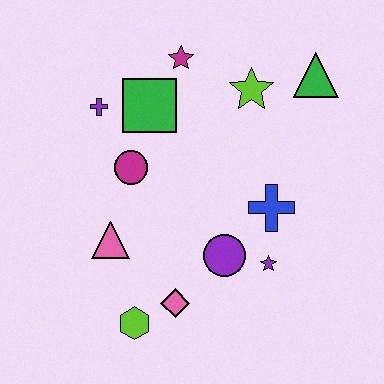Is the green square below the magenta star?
Yes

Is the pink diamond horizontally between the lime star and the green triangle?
No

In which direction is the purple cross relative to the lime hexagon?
The purple cross is above the lime hexagon.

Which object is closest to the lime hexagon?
The pink diamond is closest to the lime hexagon.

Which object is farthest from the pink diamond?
The green triangle is farthest from the pink diamond.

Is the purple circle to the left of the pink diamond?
No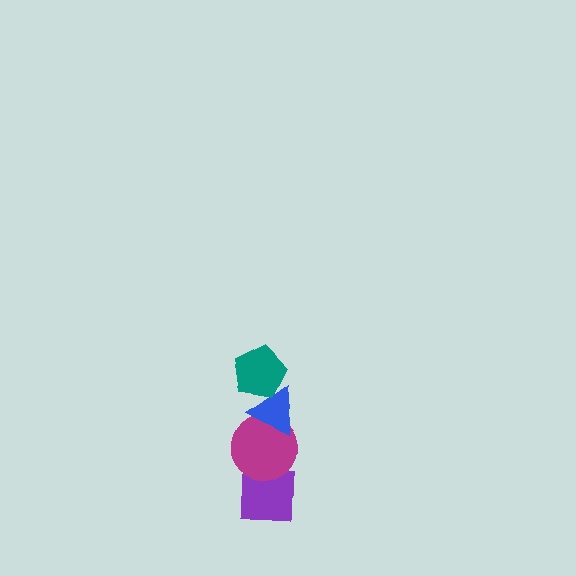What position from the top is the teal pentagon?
The teal pentagon is 1st from the top.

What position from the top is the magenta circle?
The magenta circle is 3rd from the top.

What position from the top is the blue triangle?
The blue triangle is 2nd from the top.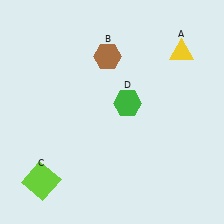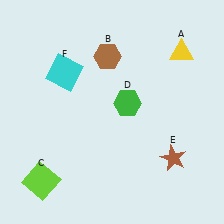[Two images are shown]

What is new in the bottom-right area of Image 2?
A brown star (E) was added in the bottom-right area of Image 2.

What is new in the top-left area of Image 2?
A cyan square (F) was added in the top-left area of Image 2.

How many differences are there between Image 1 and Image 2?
There are 2 differences between the two images.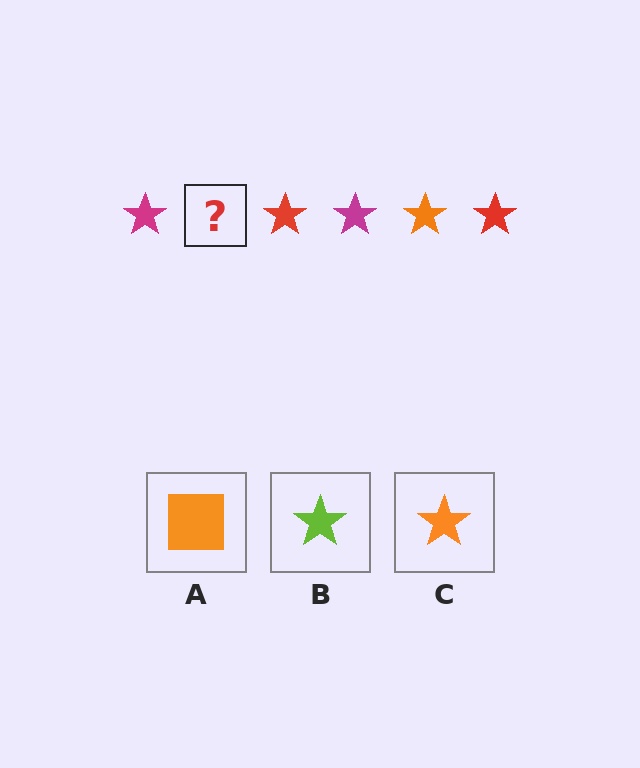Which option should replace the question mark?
Option C.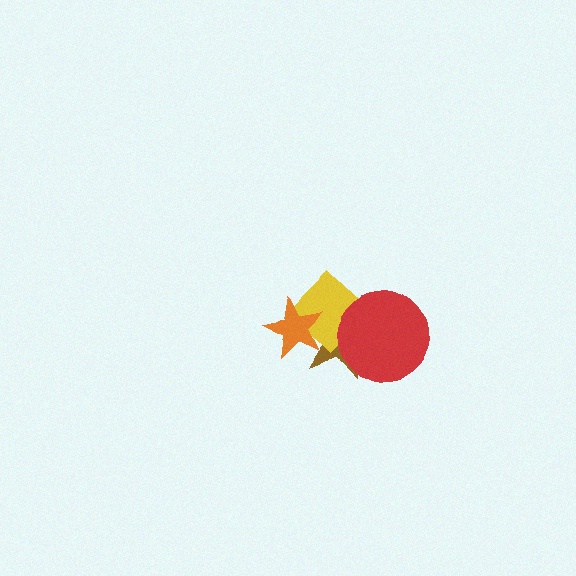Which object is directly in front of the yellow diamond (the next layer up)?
The orange star is directly in front of the yellow diamond.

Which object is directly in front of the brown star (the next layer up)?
The yellow diamond is directly in front of the brown star.